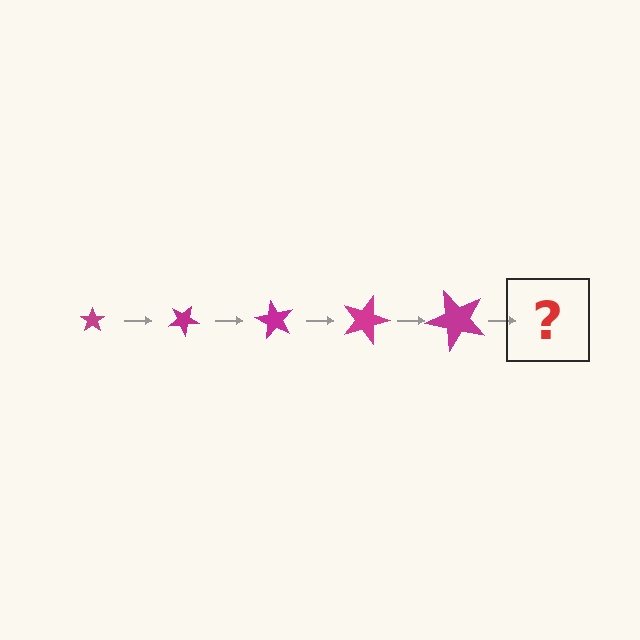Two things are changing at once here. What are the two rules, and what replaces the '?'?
The two rules are that the star grows larger each step and it rotates 30 degrees each step. The '?' should be a star, larger than the previous one and rotated 150 degrees from the start.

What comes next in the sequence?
The next element should be a star, larger than the previous one and rotated 150 degrees from the start.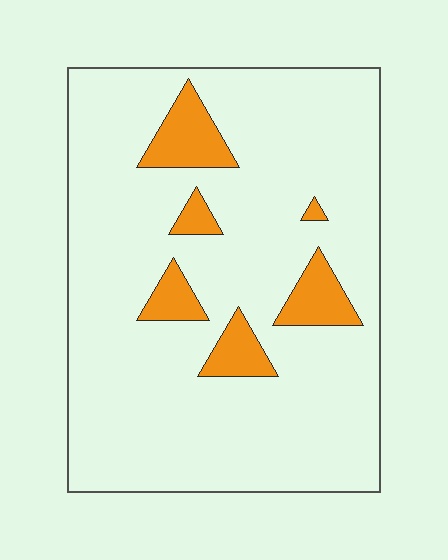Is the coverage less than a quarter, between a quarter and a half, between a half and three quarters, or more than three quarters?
Less than a quarter.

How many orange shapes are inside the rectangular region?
6.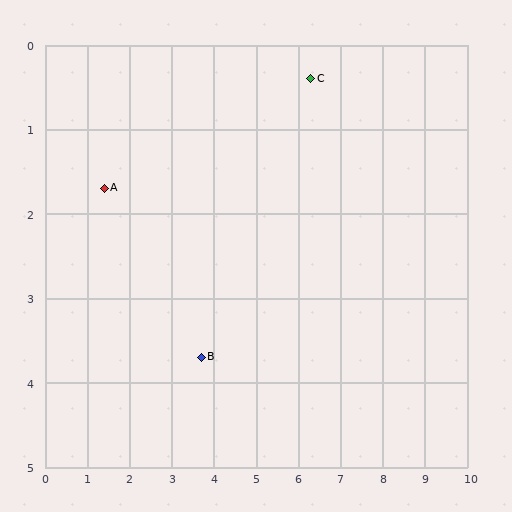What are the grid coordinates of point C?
Point C is at approximately (6.3, 0.4).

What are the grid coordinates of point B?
Point B is at approximately (3.7, 3.7).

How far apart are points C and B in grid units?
Points C and B are about 4.2 grid units apart.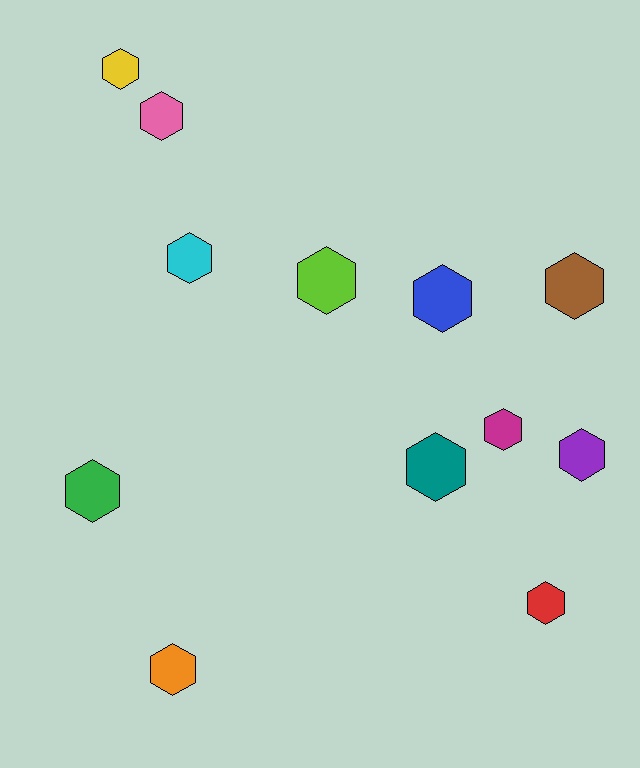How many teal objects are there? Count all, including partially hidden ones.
There is 1 teal object.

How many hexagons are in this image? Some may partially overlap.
There are 12 hexagons.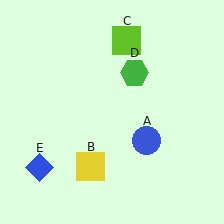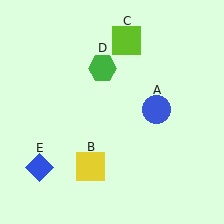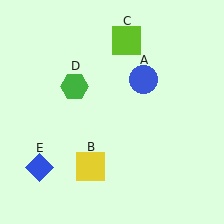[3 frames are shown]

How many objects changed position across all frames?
2 objects changed position: blue circle (object A), green hexagon (object D).